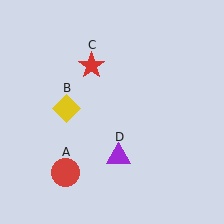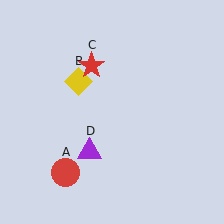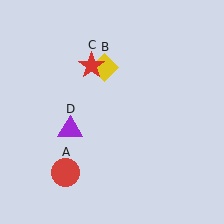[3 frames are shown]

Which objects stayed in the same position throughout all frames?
Red circle (object A) and red star (object C) remained stationary.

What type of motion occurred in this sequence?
The yellow diamond (object B), purple triangle (object D) rotated clockwise around the center of the scene.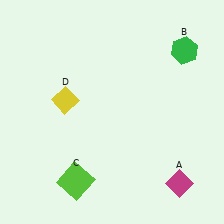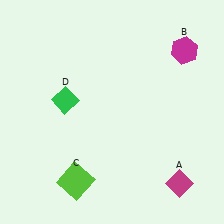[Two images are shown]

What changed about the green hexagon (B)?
In Image 1, B is green. In Image 2, it changed to magenta.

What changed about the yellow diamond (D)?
In Image 1, D is yellow. In Image 2, it changed to green.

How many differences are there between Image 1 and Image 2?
There are 2 differences between the two images.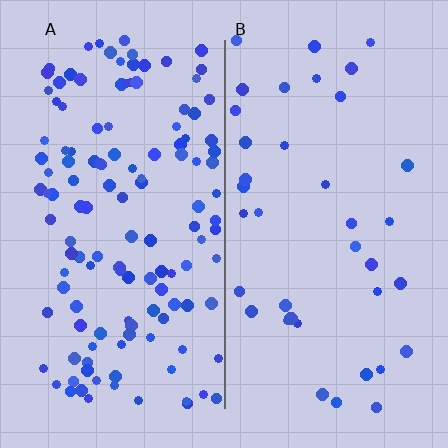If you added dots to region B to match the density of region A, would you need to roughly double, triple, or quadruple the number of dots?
Approximately triple.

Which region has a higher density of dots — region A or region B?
A (the left).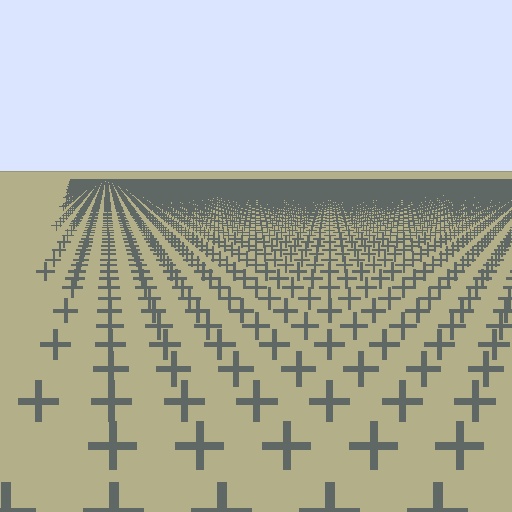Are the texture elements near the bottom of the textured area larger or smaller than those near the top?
Larger. Near the bottom, elements are closer to the viewer and appear at a bigger on-screen size.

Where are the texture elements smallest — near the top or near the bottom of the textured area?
Near the top.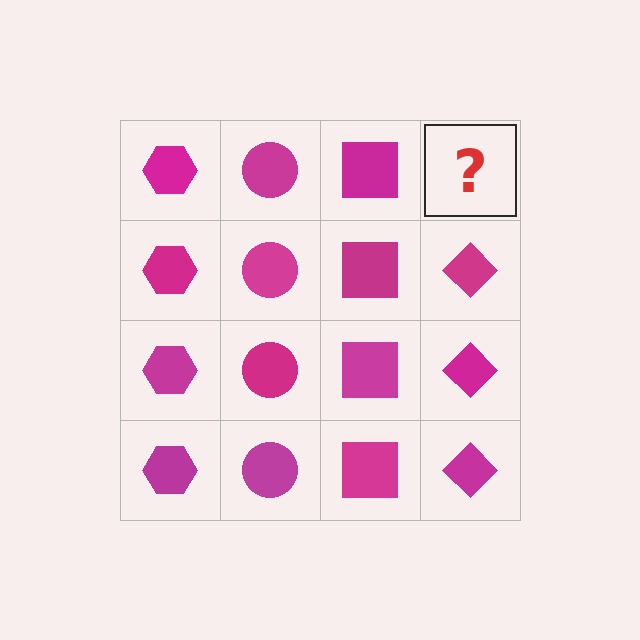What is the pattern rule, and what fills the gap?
The rule is that each column has a consistent shape. The gap should be filled with a magenta diamond.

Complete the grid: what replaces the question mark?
The question mark should be replaced with a magenta diamond.